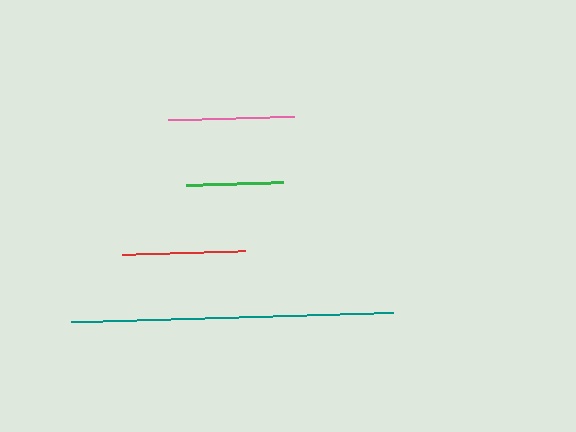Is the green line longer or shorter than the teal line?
The teal line is longer than the green line.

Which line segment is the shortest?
The green line is the shortest at approximately 98 pixels.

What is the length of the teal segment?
The teal segment is approximately 322 pixels long.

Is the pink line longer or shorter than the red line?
The pink line is longer than the red line.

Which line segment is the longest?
The teal line is the longest at approximately 322 pixels.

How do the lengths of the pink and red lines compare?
The pink and red lines are approximately the same length.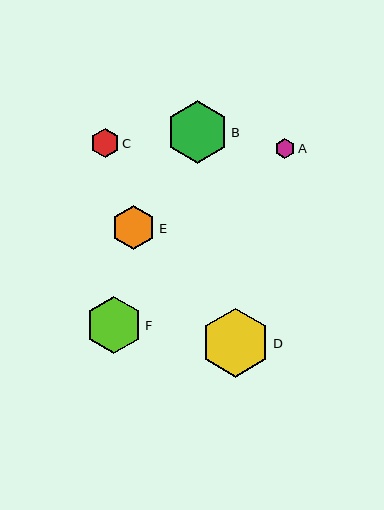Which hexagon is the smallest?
Hexagon A is the smallest with a size of approximately 20 pixels.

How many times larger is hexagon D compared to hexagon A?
Hexagon D is approximately 3.4 times the size of hexagon A.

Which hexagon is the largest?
Hexagon D is the largest with a size of approximately 69 pixels.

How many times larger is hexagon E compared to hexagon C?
Hexagon E is approximately 1.6 times the size of hexagon C.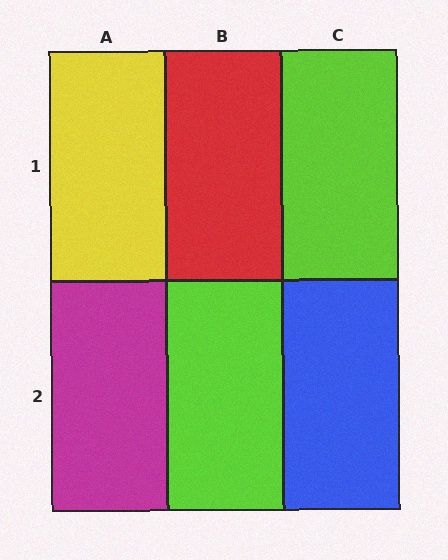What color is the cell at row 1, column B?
Red.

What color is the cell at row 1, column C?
Lime.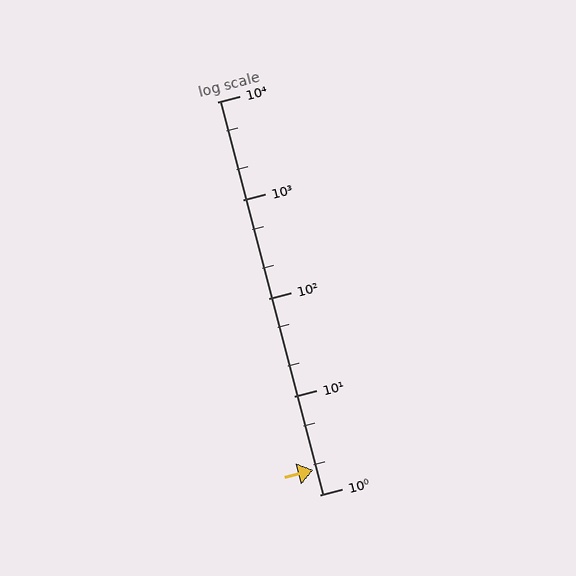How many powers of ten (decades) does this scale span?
The scale spans 4 decades, from 1 to 10000.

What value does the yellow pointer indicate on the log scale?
The pointer indicates approximately 1.8.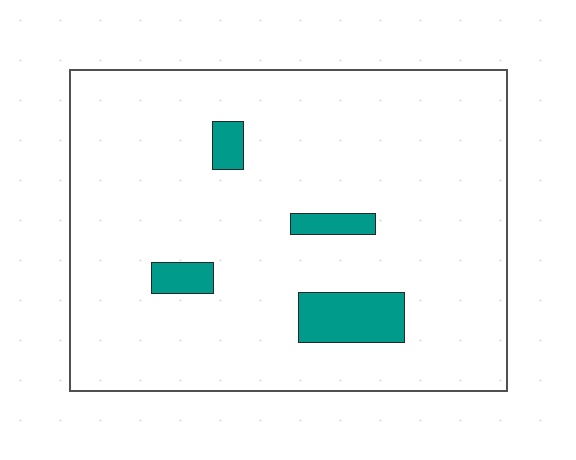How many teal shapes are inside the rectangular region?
4.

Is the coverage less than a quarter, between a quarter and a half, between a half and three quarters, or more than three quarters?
Less than a quarter.